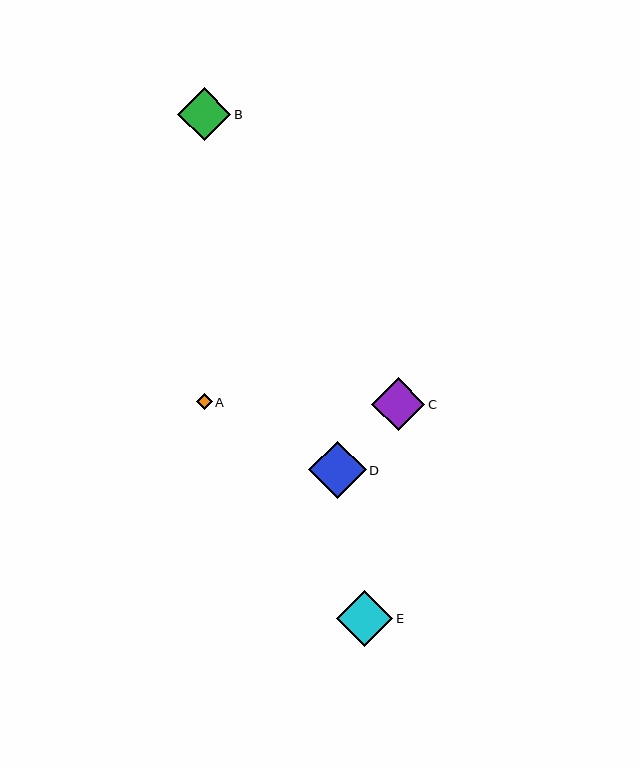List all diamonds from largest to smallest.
From largest to smallest: D, E, C, B, A.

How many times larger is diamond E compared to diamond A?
Diamond E is approximately 3.6 times the size of diamond A.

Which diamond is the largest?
Diamond D is the largest with a size of approximately 58 pixels.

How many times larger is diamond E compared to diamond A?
Diamond E is approximately 3.6 times the size of diamond A.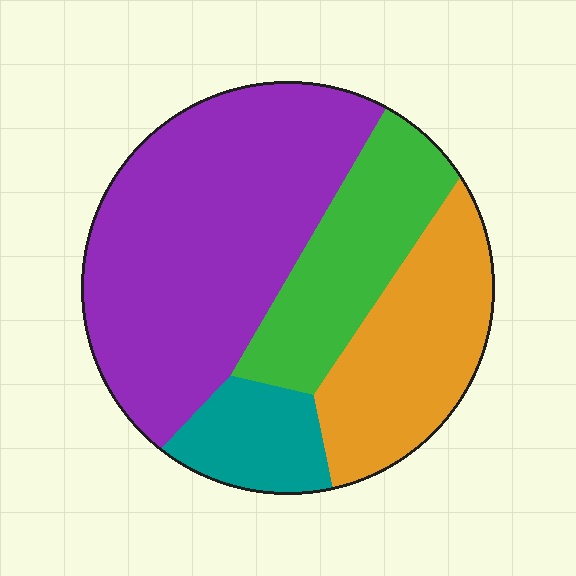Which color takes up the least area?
Teal, at roughly 10%.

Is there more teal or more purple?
Purple.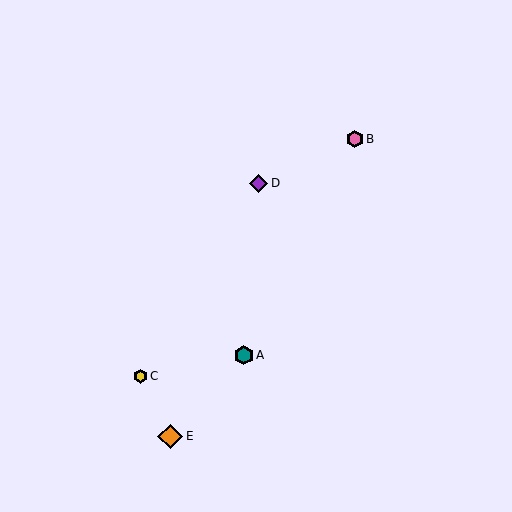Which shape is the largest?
The orange diamond (labeled E) is the largest.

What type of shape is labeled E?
Shape E is an orange diamond.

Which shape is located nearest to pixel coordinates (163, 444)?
The orange diamond (labeled E) at (170, 437) is nearest to that location.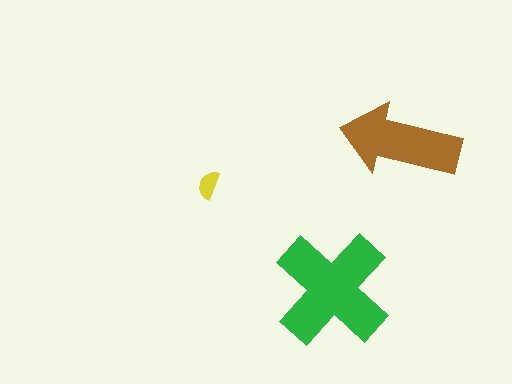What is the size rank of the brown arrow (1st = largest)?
2nd.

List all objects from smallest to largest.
The yellow semicircle, the brown arrow, the green cross.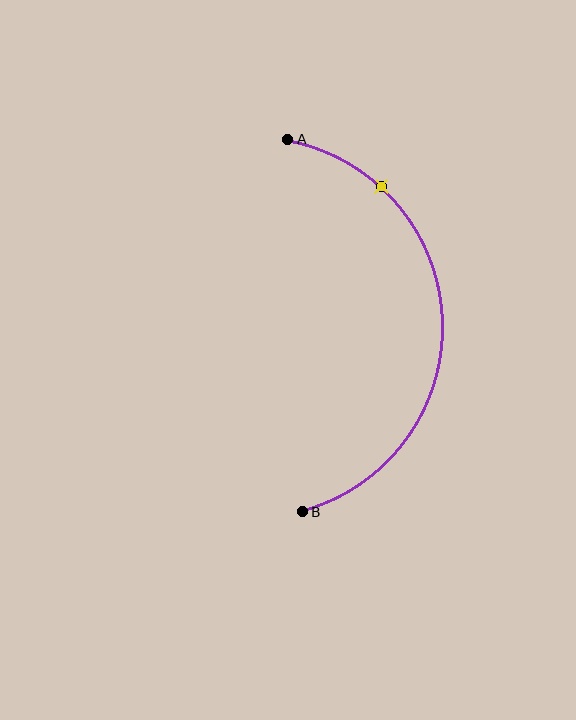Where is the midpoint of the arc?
The arc midpoint is the point on the curve farthest from the straight line joining A and B. It sits to the right of that line.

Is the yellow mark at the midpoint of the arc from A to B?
No. The yellow mark lies on the arc but is closer to endpoint A. The arc midpoint would be at the point on the curve equidistant along the arc from both A and B.